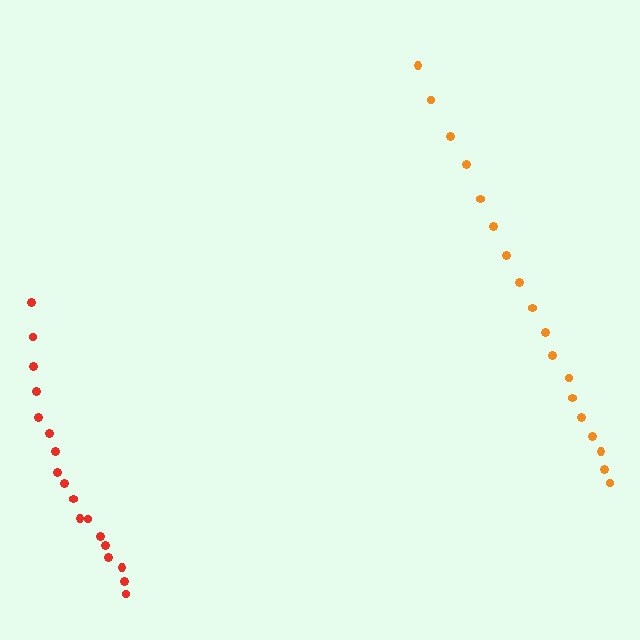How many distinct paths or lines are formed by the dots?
There are 2 distinct paths.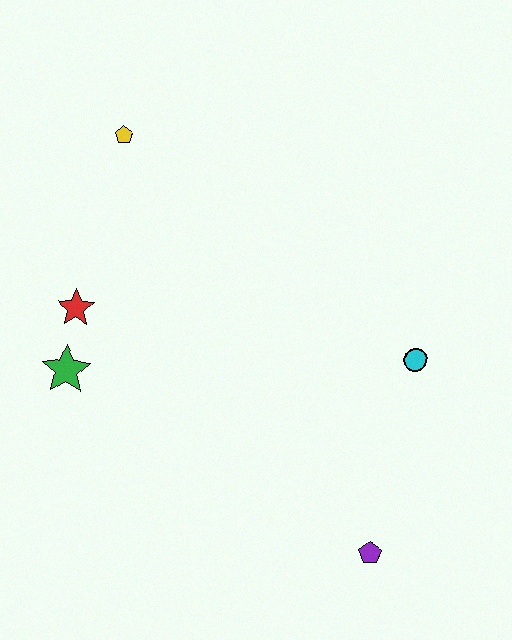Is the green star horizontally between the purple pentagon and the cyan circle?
No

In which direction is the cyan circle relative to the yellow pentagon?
The cyan circle is to the right of the yellow pentagon.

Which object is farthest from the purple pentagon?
The yellow pentagon is farthest from the purple pentagon.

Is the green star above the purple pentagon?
Yes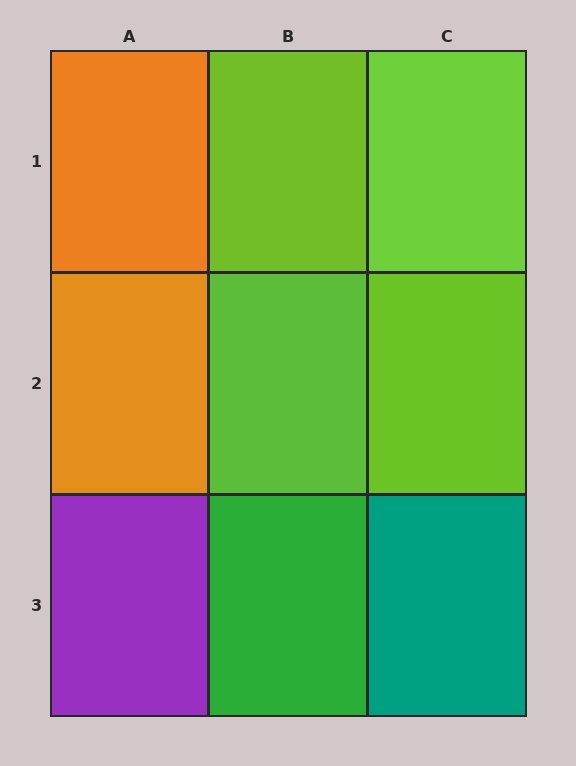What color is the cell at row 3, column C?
Teal.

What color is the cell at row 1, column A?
Orange.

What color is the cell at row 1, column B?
Lime.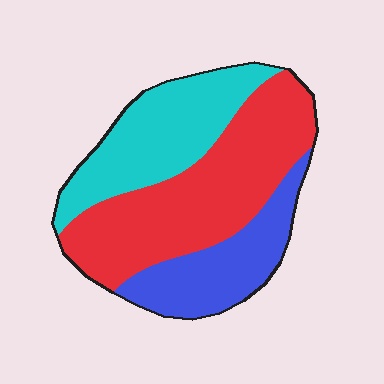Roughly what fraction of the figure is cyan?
Cyan covers 30% of the figure.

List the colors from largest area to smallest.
From largest to smallest: red, cyan, blue.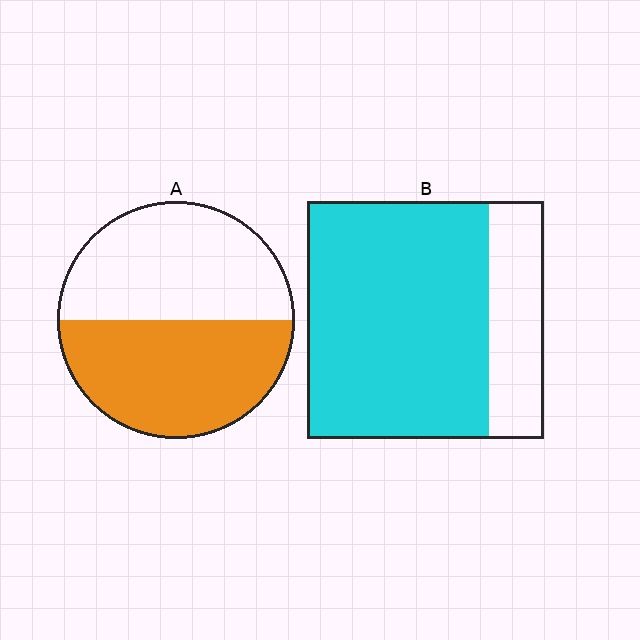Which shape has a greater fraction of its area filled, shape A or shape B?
Shape B.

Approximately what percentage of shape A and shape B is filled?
A is approximately 50% and B is approximately 75%.